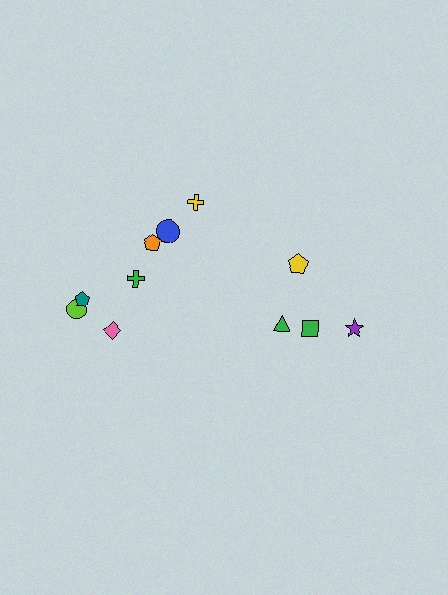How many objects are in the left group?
There are 7 objects.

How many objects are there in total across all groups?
There are 11 objects.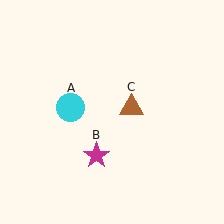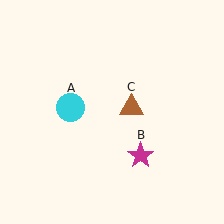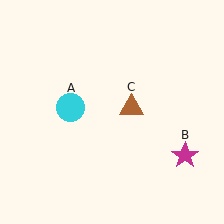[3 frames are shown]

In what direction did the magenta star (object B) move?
The magenta star (object B) moved right.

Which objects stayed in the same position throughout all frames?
Cyan circle (object A) and brown triangle (object C) remained stationary.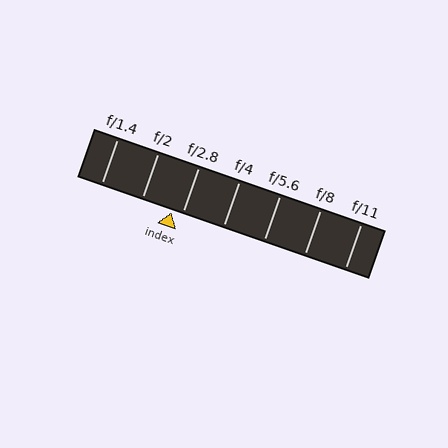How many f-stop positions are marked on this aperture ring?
There are 7 f-stop positions marked.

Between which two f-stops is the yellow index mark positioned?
The index mark is between f/2 and f/2.8.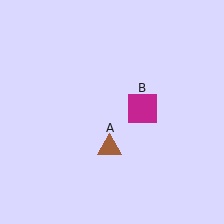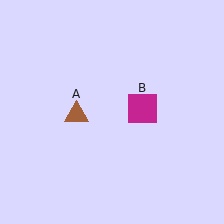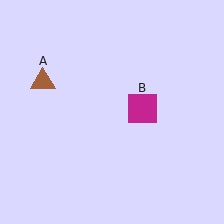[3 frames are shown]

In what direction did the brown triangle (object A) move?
The brown triangle (object A) moved up and to the left.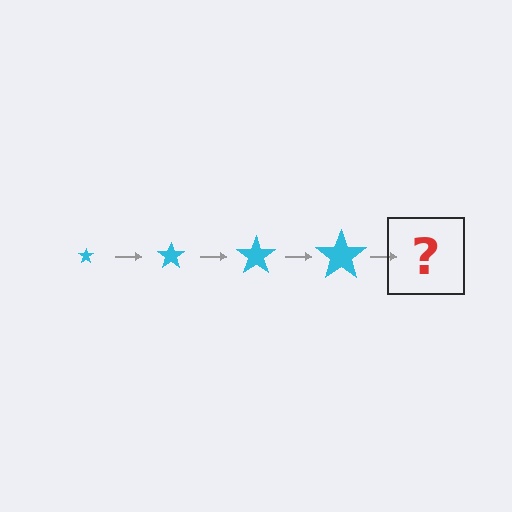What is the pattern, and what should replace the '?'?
The pattern is that the star gets progressively larger each step. The '?' should be a cyan star, larger than the previous one.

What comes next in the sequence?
The next element should be a cyan star, larger than the previous one.